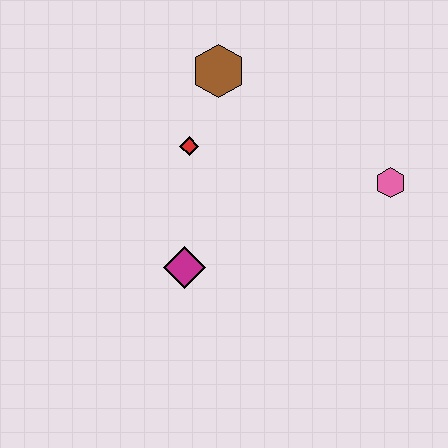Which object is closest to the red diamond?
The brown hexagon is closest to the red diamond.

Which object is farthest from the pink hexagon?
The magenta diamond is farthest from the pink hexagon.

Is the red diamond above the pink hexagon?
Yes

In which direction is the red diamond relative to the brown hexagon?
The red diamond is below the brown hexagon.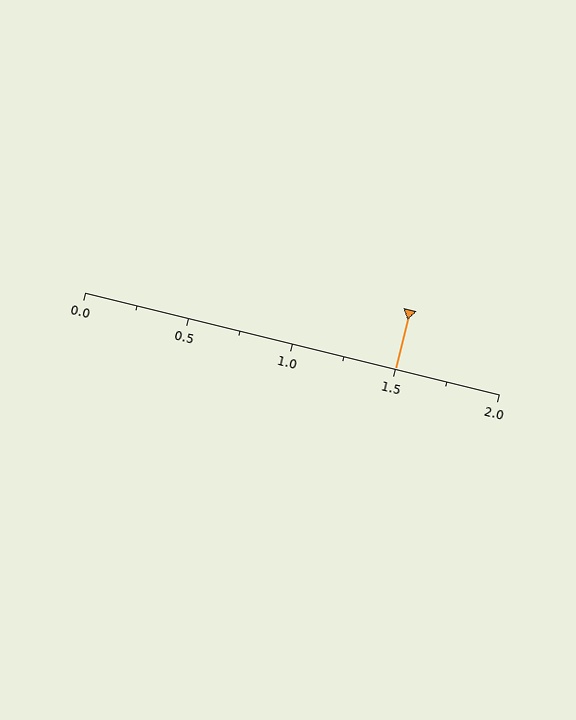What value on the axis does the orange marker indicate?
The marker indicates approximately 1.5.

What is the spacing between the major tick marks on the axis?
The major ticks are spaced 0.5 apart.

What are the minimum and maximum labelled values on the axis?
The axis runs from 0.0 to 2.0.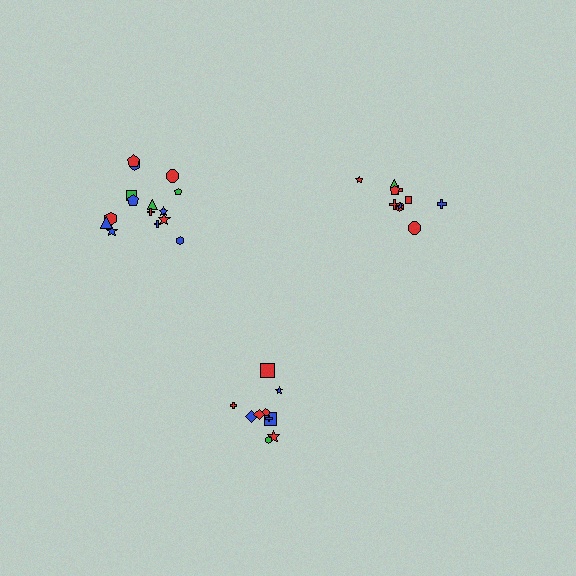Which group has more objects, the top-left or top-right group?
The top-left group.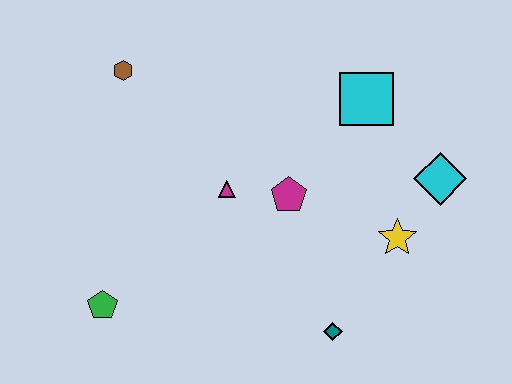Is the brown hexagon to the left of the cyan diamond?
Yes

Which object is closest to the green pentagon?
The magenta triangle is closest to the green pentagon.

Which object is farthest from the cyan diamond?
The green pentagon is farthest from the cyan diamond.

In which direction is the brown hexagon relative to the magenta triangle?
The brown hexagon is above the magenta triangle.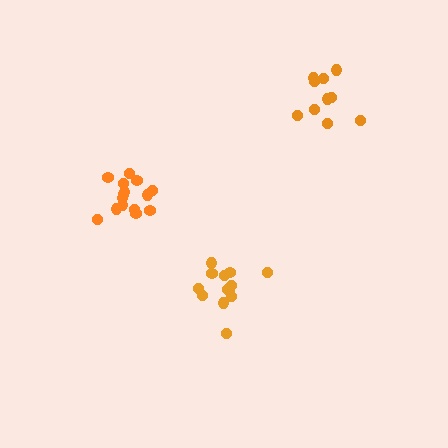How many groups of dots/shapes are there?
There are 3 groups.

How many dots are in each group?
Group 1: 15 dots, Group 2: 10 dots, Group 3: 13 dots (38 total).